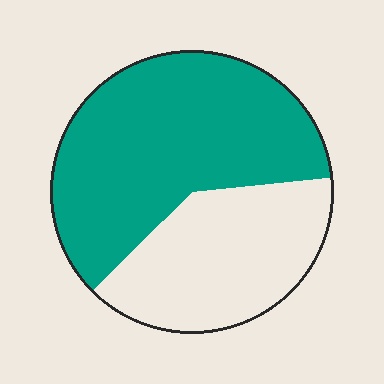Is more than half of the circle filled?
Yes.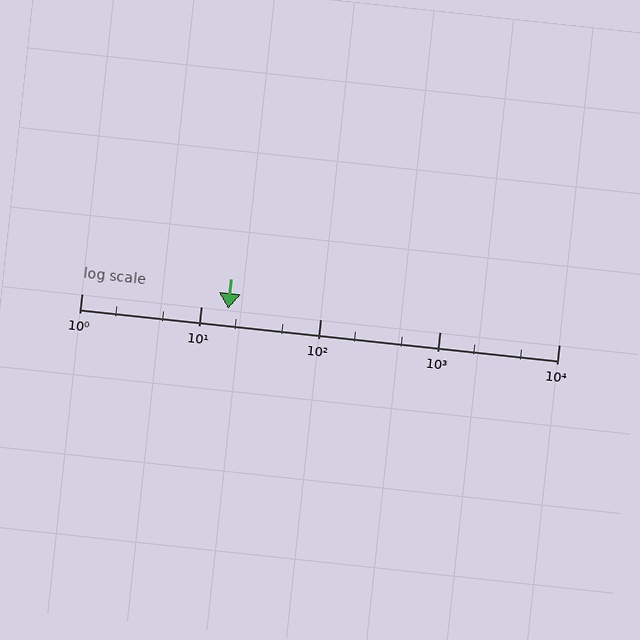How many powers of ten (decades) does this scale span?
The scale spans 4 decades, from 1 to 10000.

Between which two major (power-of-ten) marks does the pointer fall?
The pointer is between 10 and 100.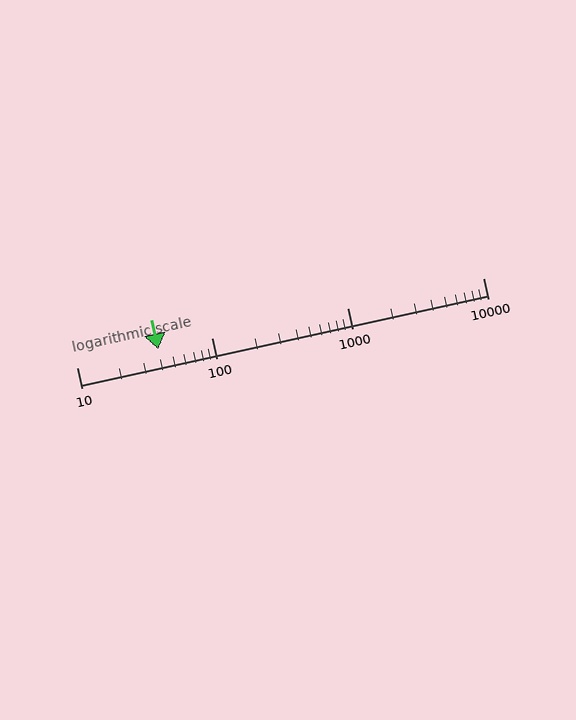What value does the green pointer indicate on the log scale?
The pointer indicates approximately 40.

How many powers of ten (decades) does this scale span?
The scale spans 3 decades, from 10 to 10000.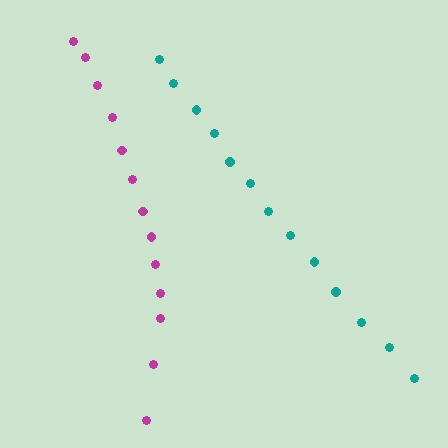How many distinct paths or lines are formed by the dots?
There are 2 distinct paths.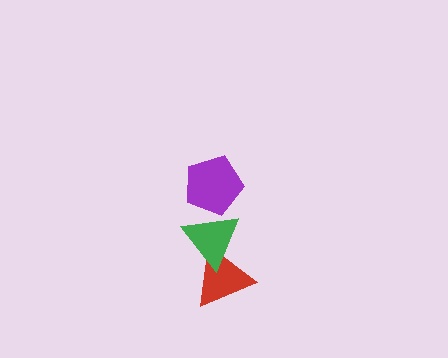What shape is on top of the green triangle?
The purple pentagon is on top of the green triangle.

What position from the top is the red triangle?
The red triangle is 3rd from the top.